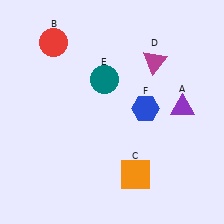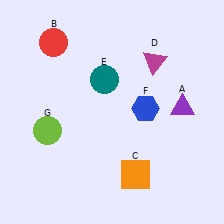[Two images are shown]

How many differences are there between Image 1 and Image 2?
There is 1 difference between the two images.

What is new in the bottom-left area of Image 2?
A lime circle (G) was added in the bottom-left area of Image 2.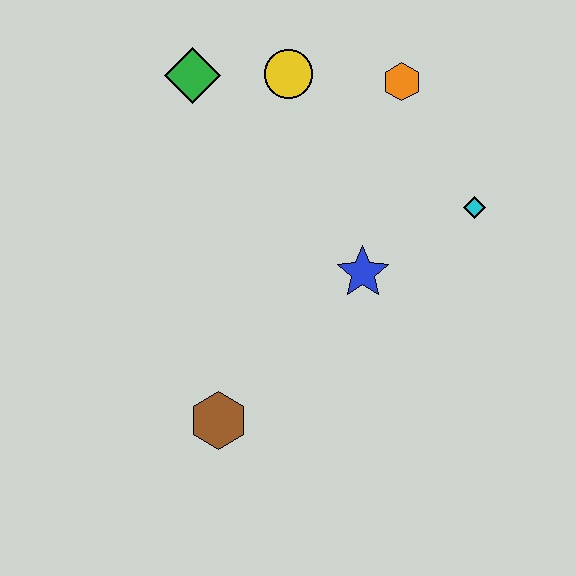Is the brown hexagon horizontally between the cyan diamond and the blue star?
No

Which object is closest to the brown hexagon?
The blue star is closest to the brown hexagon.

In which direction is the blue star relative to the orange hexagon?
The blue star is below the orange hexagon.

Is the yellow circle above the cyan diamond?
Yes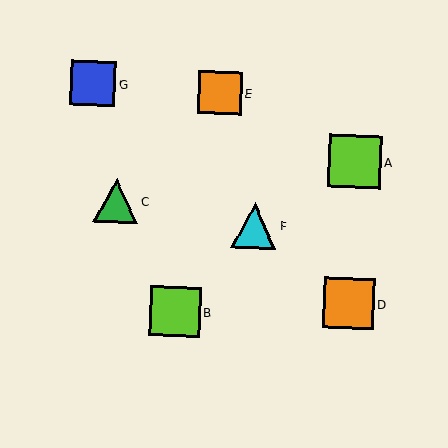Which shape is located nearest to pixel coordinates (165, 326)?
The lime square (labeled B) at (175, 312) is nearest to that location.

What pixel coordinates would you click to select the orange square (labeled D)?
Click at (349, 303) to select the orange square D.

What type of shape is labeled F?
Shape F is a cyan triangle.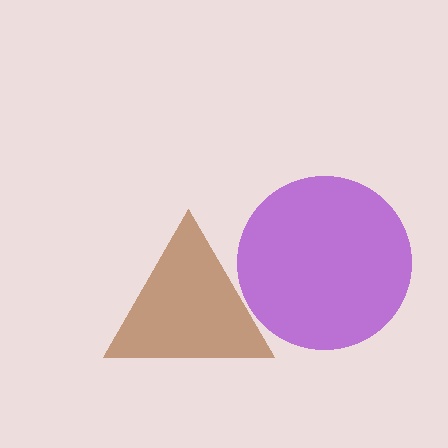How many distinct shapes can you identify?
There are 2 distinct shapes: a brown triangle, a purple circle.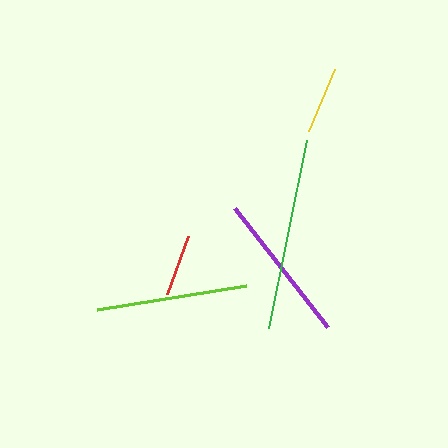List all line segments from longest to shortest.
From longest to shortest: green, lime, purple, yellow, red.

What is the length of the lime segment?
The lime segment is approximately 151 pixels long.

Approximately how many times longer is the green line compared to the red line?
The green line is approximately 3.1 times the length of the red line.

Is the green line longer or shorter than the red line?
The green line is longer than the red line.